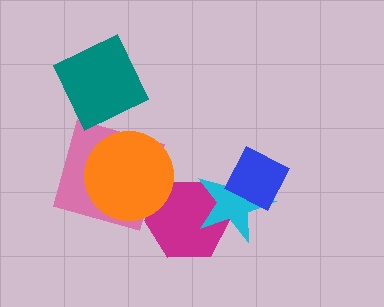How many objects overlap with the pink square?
1 object overlaps with the pink square.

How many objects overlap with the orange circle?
2 objects overlap with the orange circle.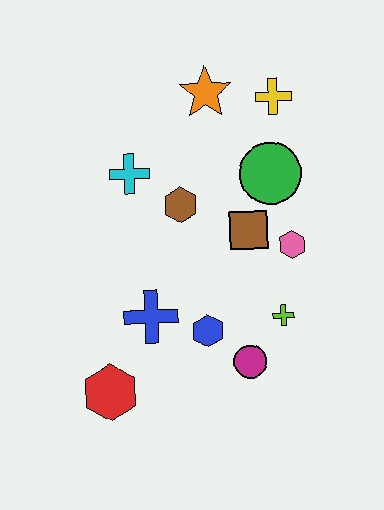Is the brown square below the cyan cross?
Yes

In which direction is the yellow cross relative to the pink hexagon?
The yellow cross is above the pink hexagon.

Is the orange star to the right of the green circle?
No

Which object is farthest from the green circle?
The red hexagon is farthest from the green circle.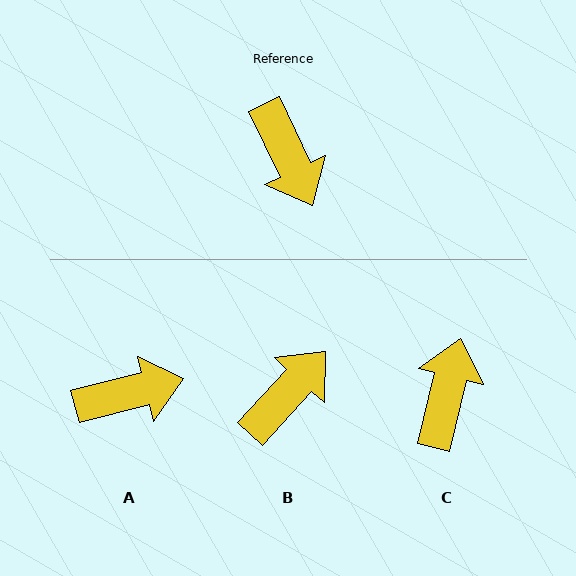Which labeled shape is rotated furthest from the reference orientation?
C, about 141 degrees away.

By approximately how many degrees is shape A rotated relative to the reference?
Approximately 79 degrees counter-clockwise.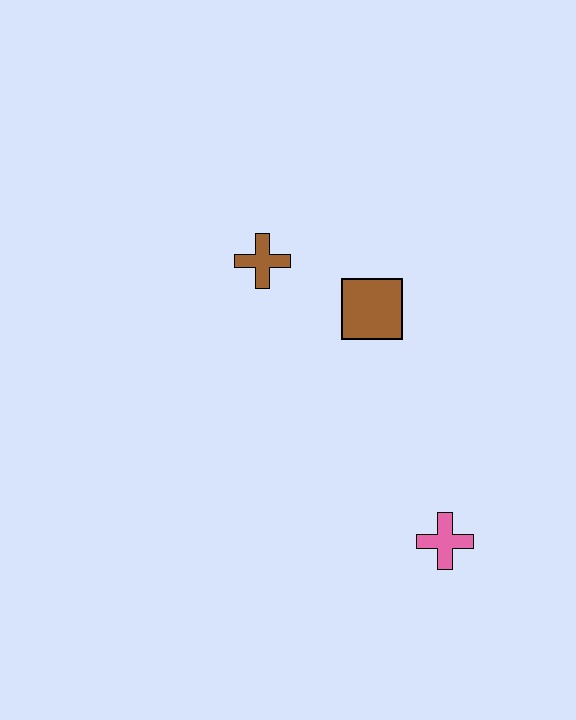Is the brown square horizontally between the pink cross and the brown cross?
Yes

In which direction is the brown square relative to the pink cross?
The brown square is above the pink cross.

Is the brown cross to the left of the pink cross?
Yes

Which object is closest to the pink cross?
The brown square is closest to the pink cross.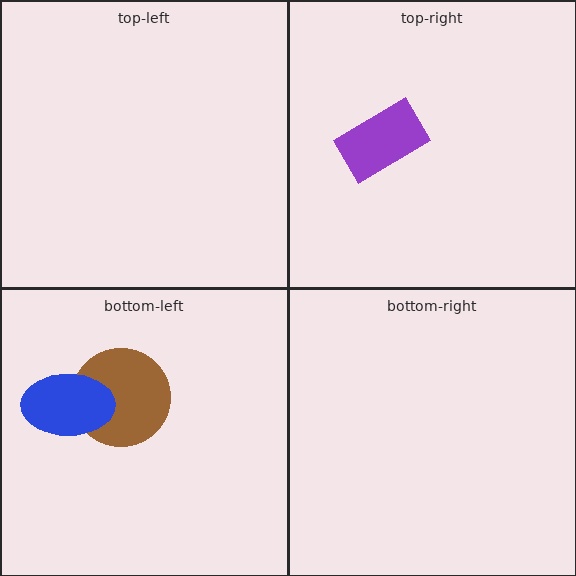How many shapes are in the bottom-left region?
2.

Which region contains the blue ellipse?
The bottom-left region.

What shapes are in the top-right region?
The purple rectangle.